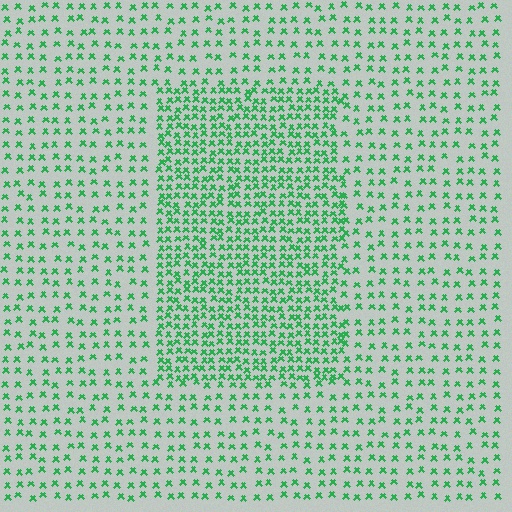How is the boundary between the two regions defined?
The boundary is defined by a change in element density (approximately 2.1x ratio). All elements are the same color, size, and shape.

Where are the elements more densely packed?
The elements are more densely packed inside the rectangle boundary.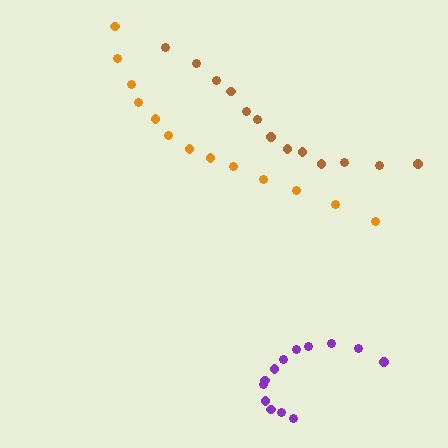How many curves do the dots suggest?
There are 3 distinct paths.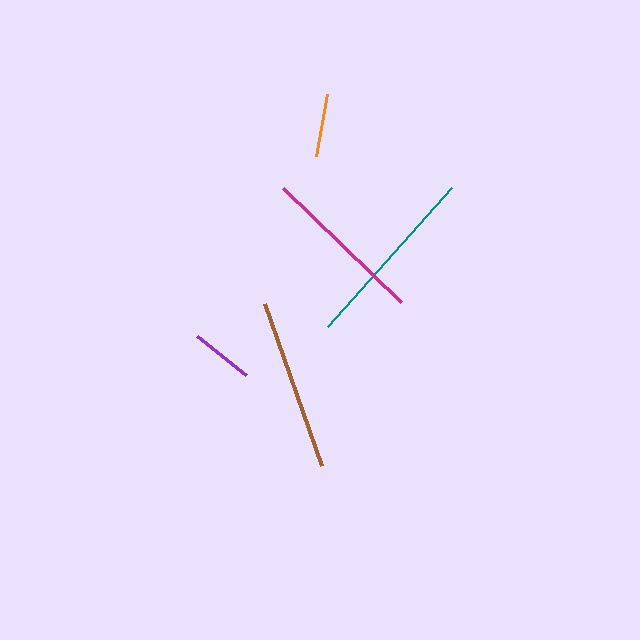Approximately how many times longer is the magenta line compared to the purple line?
The magenta line is approximately 2.6 times the length of the purple line.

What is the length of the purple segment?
The purple segment is approximately 63 pixels long.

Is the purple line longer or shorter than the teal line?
The teal line is longer than the purple line.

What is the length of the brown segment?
The brown segment is approximately 172 pixels long.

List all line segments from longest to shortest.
From longest to shortest: teal, brown, magenta, purple, orange.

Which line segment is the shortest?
The orange line is the shortest at approximately 63 pixels.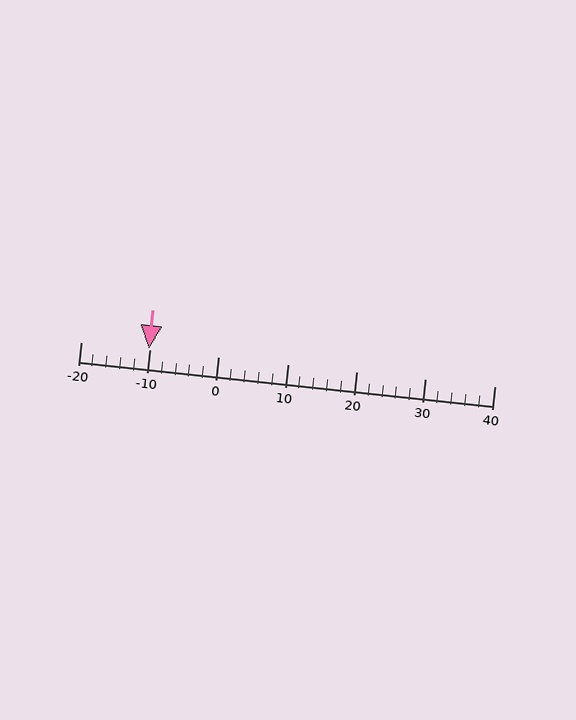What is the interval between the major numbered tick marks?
The major tick marks are spaced 10 units apart.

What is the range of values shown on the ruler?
The ruler shows values from -20 to 40.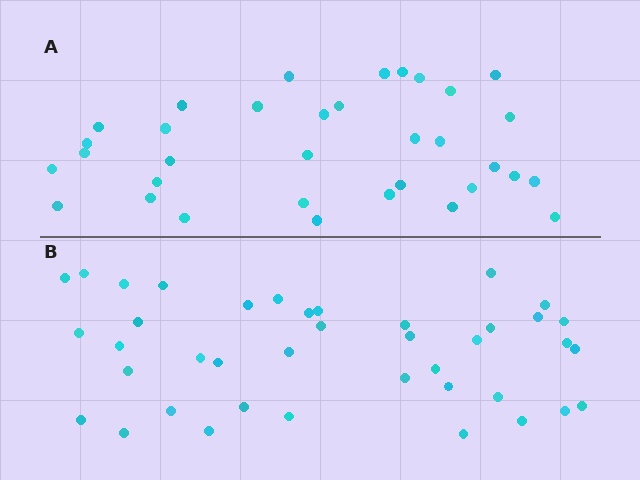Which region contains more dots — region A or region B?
Region B (the bottom region) has more dots.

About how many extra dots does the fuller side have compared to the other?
Region B has about 6 more dots than region A.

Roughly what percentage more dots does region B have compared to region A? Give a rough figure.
About 20% more.